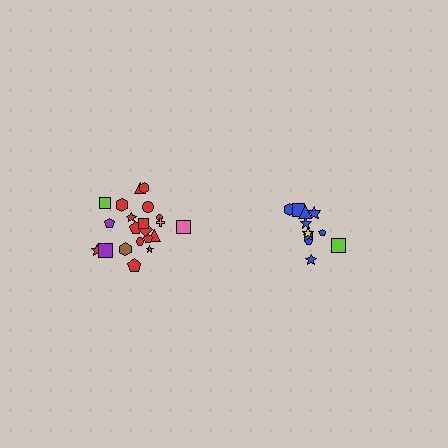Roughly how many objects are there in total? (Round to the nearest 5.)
Roughly 35 objects in total.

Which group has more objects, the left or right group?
The left group.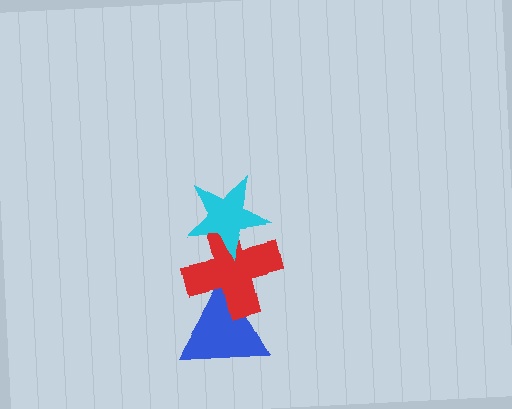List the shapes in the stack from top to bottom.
From top to bottom: the cyan star, the red cross, the blue triangle.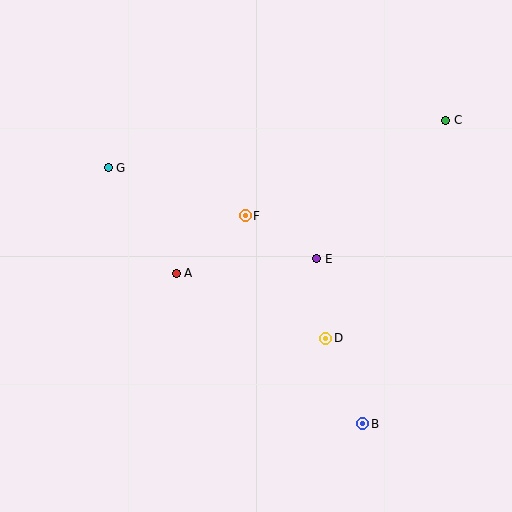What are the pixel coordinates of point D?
Point D is at (325, 338).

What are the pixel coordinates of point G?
Point G is at (108, 168).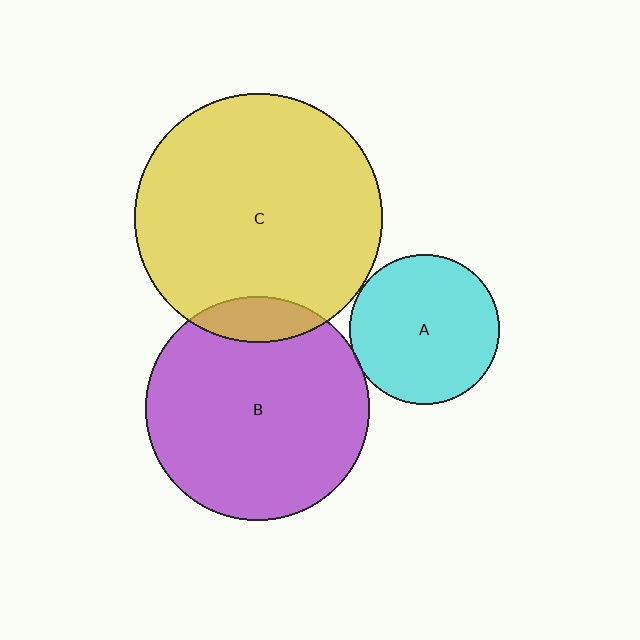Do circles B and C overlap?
Yes.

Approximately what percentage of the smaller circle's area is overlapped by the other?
Approximately 10%.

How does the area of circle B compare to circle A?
Approximately 2.2 times.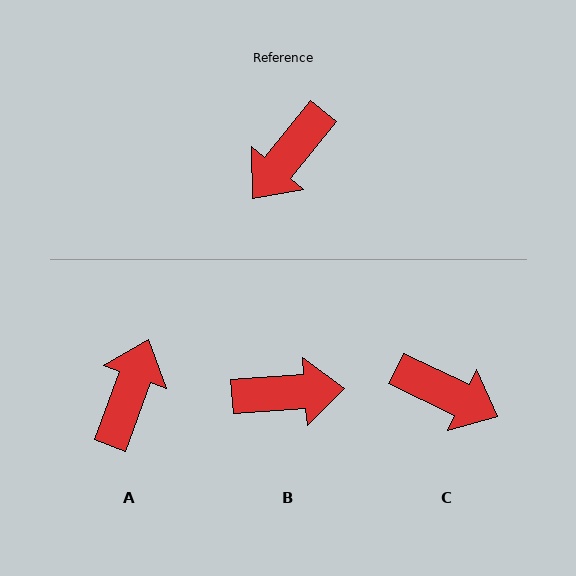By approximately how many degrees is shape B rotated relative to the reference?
Approximately 133 degrees counter-clockwise.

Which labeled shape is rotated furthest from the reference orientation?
A, about 161 degrees away.